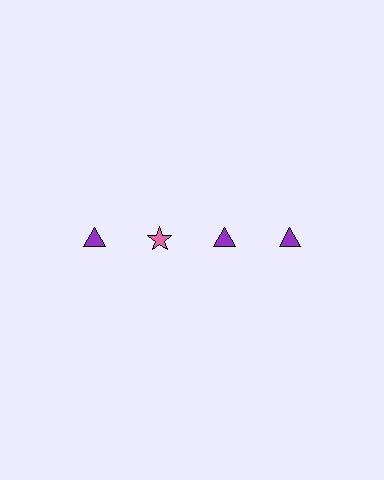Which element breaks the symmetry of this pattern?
The pink star in the top row, second from left column breaks the symmetry. All other shapes are purple triangles.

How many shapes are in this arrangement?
There are 4 shapes arranged in a grid pattern.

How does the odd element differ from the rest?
It differs in both color (pink instead of purple) and shape (star instead of triangle).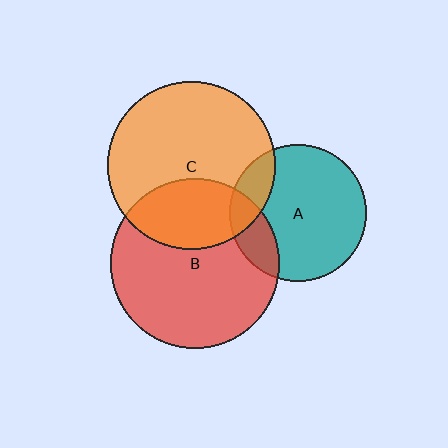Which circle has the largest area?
Circle B (red).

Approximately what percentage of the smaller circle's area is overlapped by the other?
Approximately 30%.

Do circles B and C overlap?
Yes.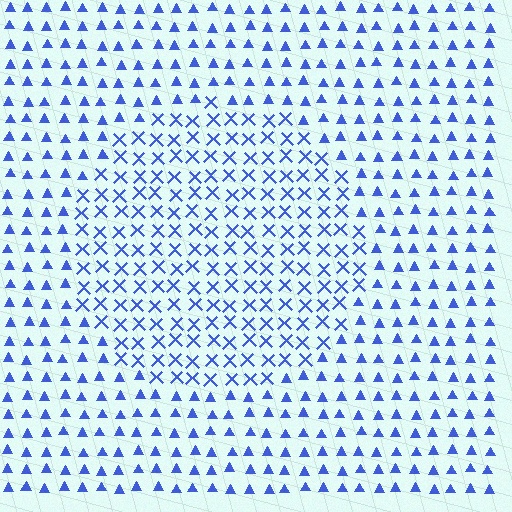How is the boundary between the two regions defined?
The boundary is defined by a change in element shape: X marks inside vs. triangles outside. All elements share the same color and spacing.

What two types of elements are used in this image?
The image uses X marks inside the circle region and triangles outside it.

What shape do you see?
I see a circle.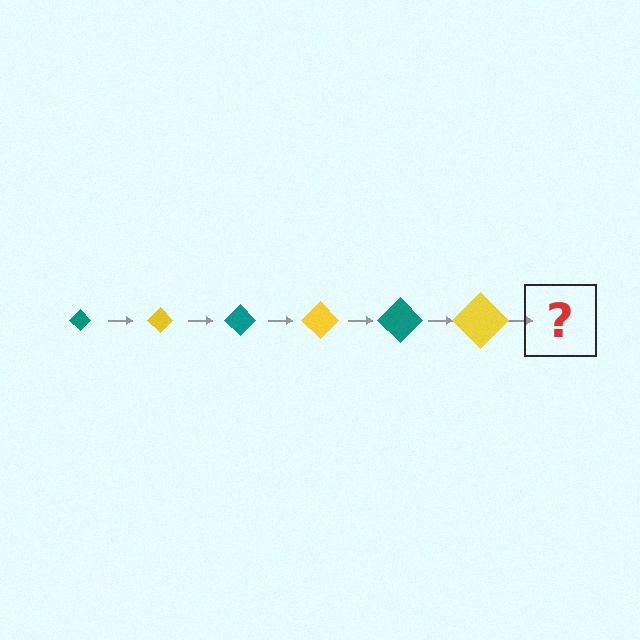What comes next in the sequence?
The next element should be a teal diamond, larger than the previous one.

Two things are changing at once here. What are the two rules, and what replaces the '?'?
The two rules are that the diamond grows larger each step and the color cycles through teal and yellow. The '?' should be a teal diamond, larger than the previous one.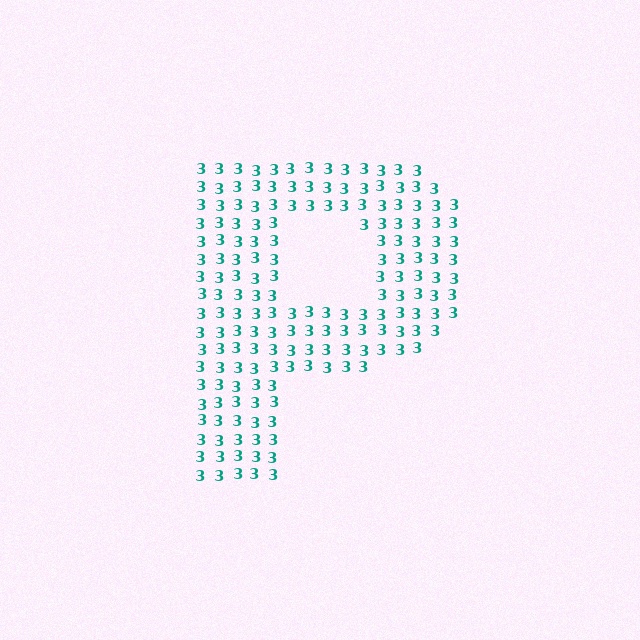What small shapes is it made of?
It is made of small digit 3's.